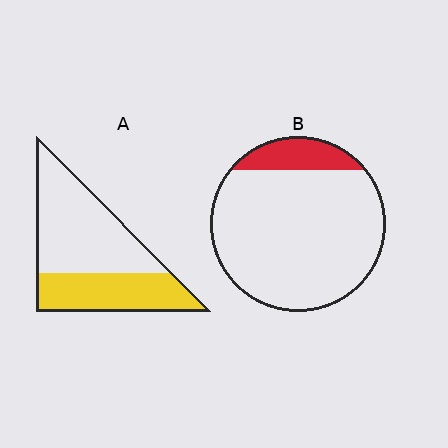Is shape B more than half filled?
No.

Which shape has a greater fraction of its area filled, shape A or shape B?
Shape A.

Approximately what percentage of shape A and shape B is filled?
A is approximately 40% and B is approximately 15%.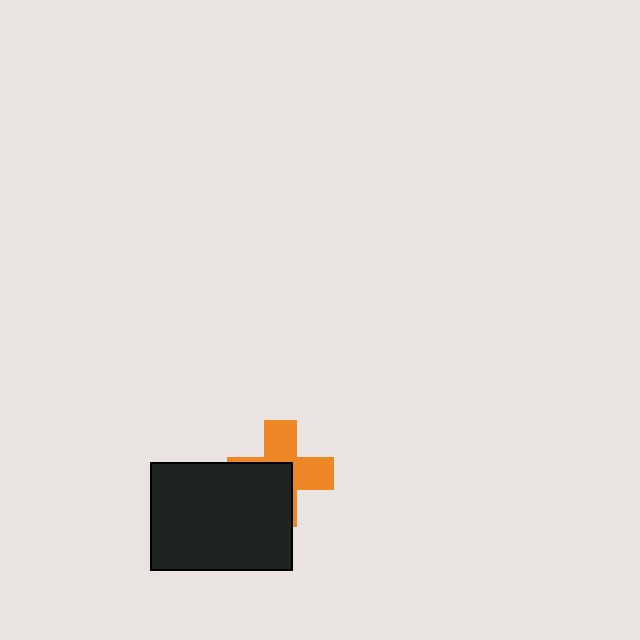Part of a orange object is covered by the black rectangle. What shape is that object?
It is a cross.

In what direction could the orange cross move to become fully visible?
The orange cross could move toward the upper-right. That would shift it out from behind the black rectangle entirely.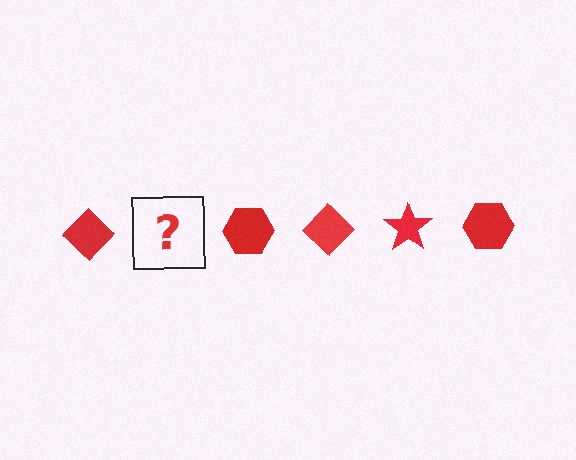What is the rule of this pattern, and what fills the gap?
The rule is that the pattern cycles through diamond, star, hexagon shapes in red. The gap should be filled with a red star.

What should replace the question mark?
The question mark should be replaced with a red star.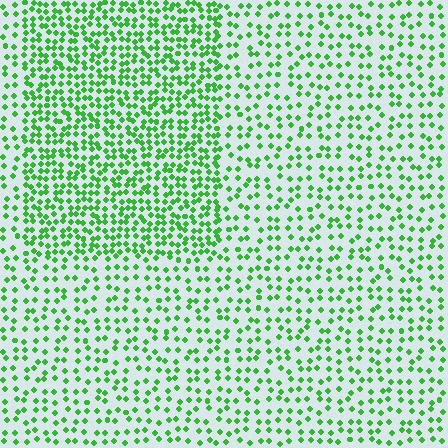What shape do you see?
I see a rectangle.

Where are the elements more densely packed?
The elements are more densely packed inside the rectangle boundary.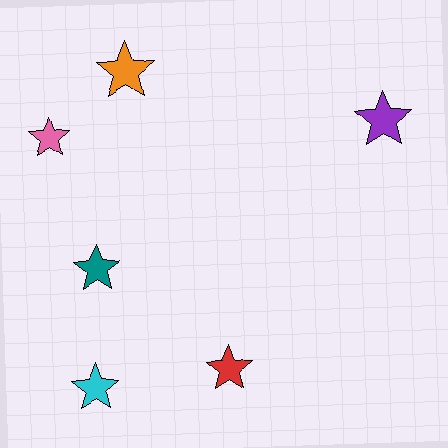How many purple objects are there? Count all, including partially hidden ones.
There is 1 purple object.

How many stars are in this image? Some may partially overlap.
There are 6 stars.